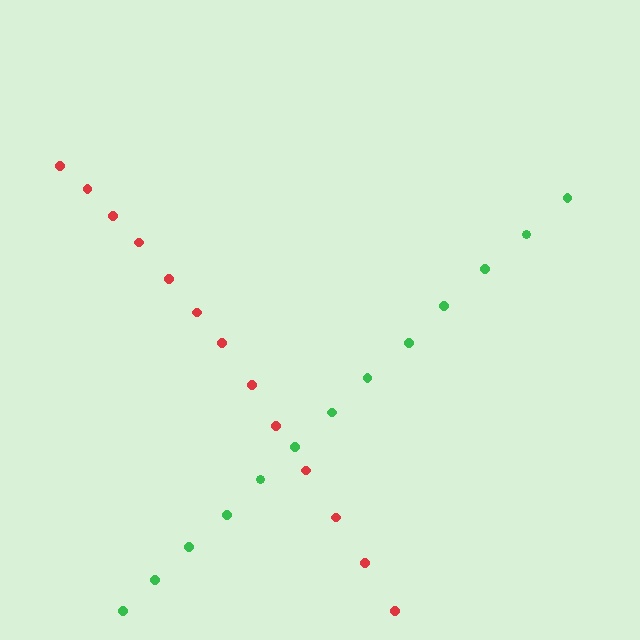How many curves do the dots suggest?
There are 2 distinct paths.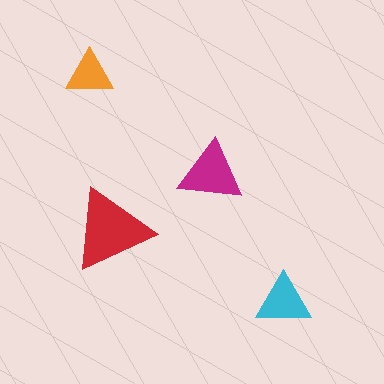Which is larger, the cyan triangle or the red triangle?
The red one.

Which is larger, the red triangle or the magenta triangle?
The red one.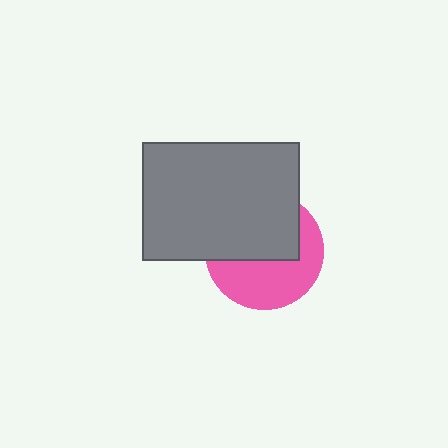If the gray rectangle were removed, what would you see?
You would see the complete pink circle.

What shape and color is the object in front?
The object in front is a gray rectangle.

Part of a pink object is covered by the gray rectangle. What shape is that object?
It is a circle.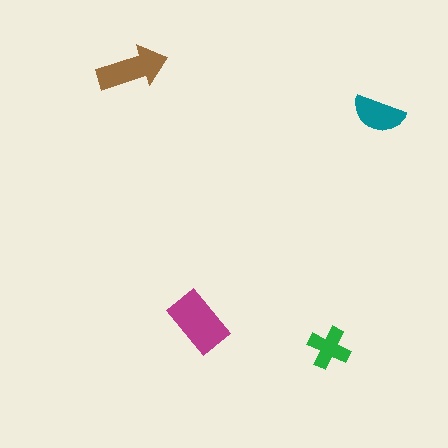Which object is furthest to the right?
The teal semicircle is rightmost.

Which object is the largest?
The magenta rectangle.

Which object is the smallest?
The green cross.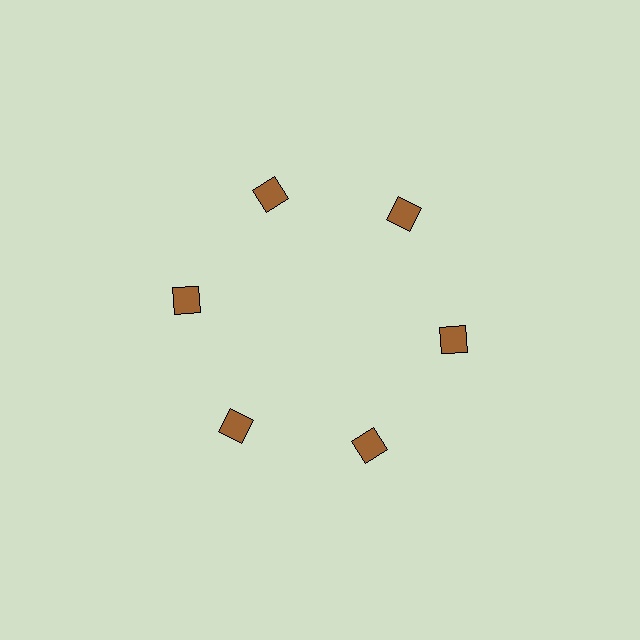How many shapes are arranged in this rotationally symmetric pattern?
There are 6 shapes, arranged in 6 groups of 1.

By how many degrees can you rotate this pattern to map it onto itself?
The pattern maps onto itself every 60 degrees of rotation.